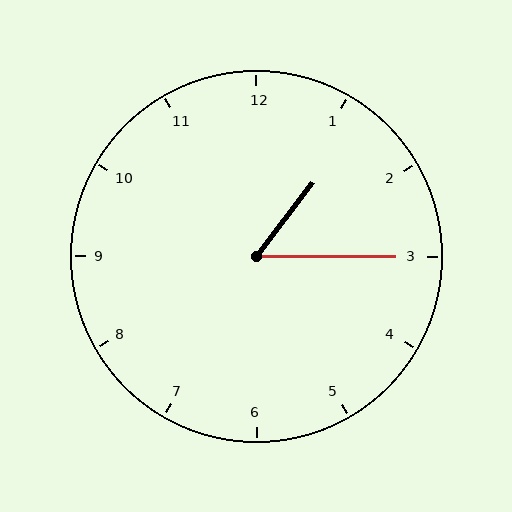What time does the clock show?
1:15.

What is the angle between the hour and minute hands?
Approximately 52 degrees.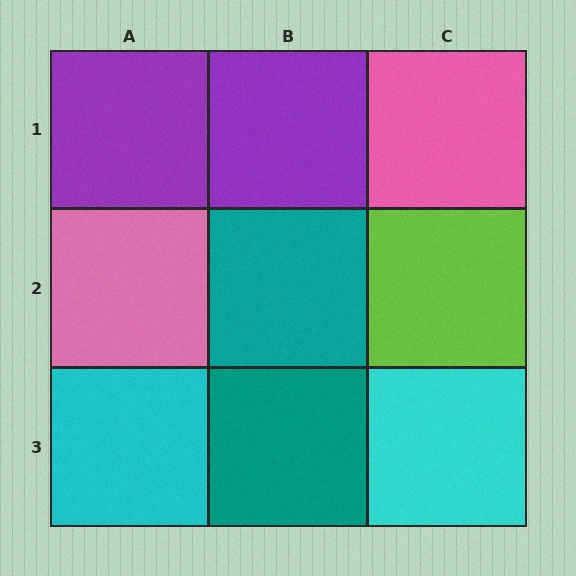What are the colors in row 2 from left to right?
Pink, teal, lime.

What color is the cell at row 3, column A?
Cyan.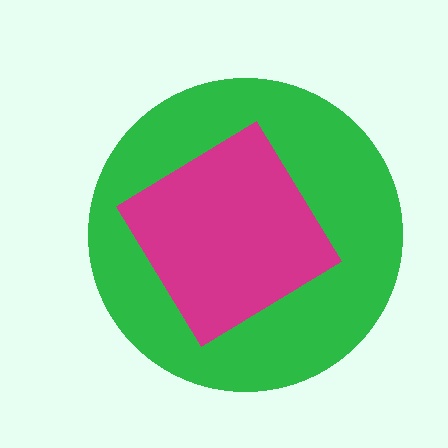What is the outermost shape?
The green circle.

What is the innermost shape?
The magenta diamond.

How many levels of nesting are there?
2.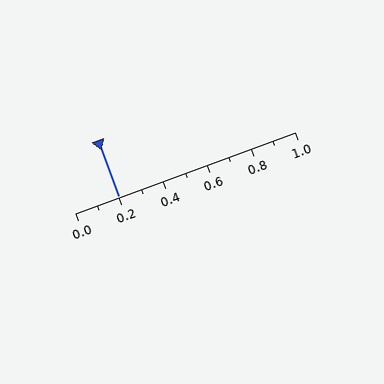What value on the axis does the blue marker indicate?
The marker indicates approximately 0.2.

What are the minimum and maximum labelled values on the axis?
The axis runs from 0.0 to 1.0.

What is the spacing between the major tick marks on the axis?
The major ticks are spaced 0.2 apart.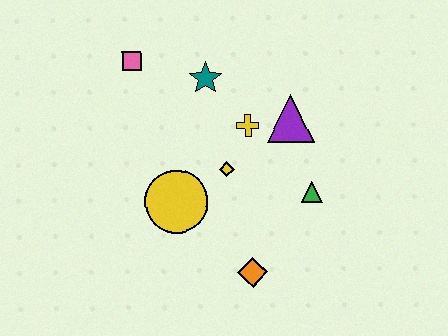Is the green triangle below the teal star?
Yes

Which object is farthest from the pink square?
The orange diamond is farthest from the pink square.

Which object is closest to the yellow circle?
The yellow diamond is closest to the yellow circle.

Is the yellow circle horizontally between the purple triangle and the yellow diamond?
No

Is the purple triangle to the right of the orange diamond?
Yes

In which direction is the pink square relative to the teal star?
The pink square is to the left of the teal star.